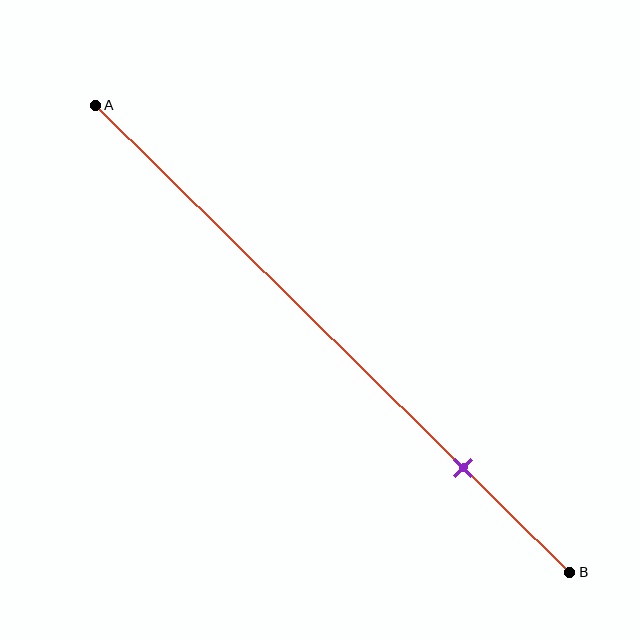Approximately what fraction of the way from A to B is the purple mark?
The purple mark is approximately 80% of the way from A to B.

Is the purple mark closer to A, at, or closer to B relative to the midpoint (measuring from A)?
The purple mark is closer to point B than the midpoint of segment AB.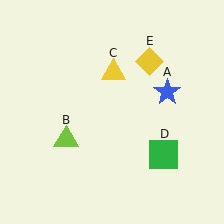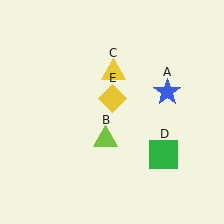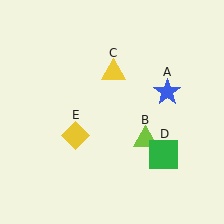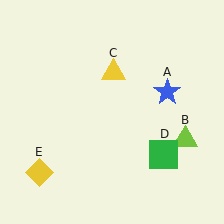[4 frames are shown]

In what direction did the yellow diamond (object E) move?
The yellow diamond (object E) moved down and to the left.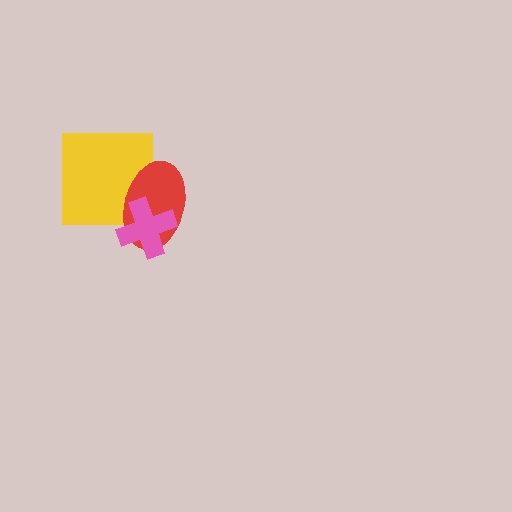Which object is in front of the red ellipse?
The pink cross is in front of the red ellipse.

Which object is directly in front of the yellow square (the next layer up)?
The red ellipse is directly in front of the yellow square.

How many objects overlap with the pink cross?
2 objects overlap with the pink cross.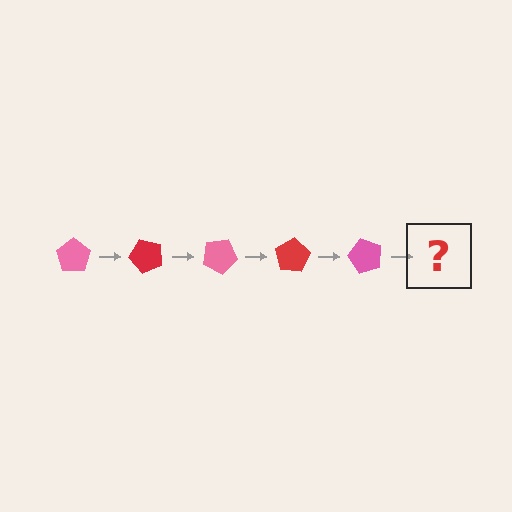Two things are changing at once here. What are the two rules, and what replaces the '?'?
The two rules are that it rotates 50 degrees each step and the color cycles through pink and red. The '?' should be a red pentagon, rotated 250 degrees from the start.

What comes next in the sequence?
The next element should be a red pentagon, rotated 250 degrees from the start.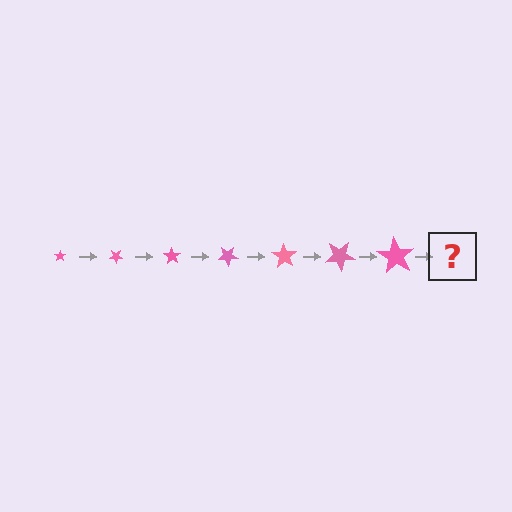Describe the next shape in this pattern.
It should be a star, larger than the previous one and rotated 245 degrees from the start.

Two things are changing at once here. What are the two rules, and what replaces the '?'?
The two rules are that the star grows larger each step and it rotates 35 degrees each step. The '?' should be a star, larger than the previous one and rotated 245 degrees from the start.